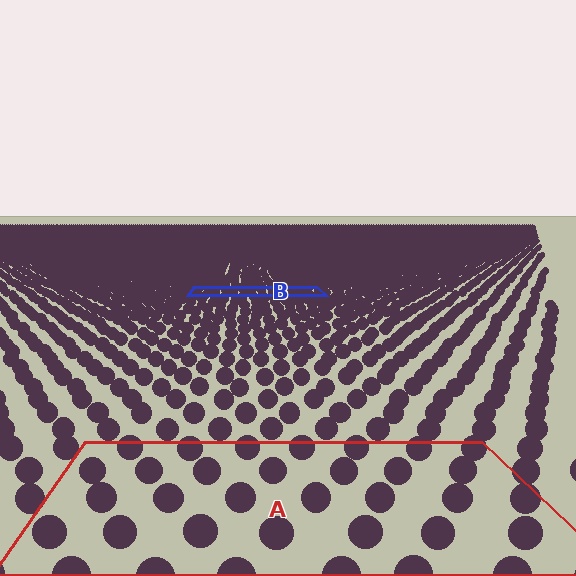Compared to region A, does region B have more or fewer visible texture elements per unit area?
Region B has more texture elements per unit area — they are packed more densely because it is farther away.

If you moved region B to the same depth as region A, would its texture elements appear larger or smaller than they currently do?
They would appear larger. At a closer depth, the same texture elements are projected at a bigger on-screen size.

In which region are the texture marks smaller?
The texture marks are smaller in region B, because it is farther away.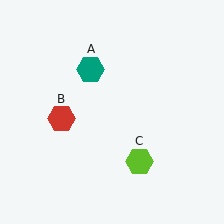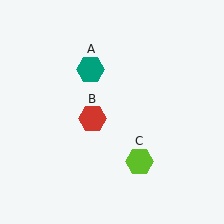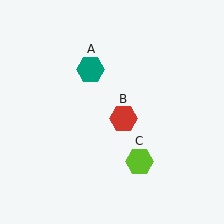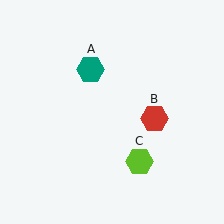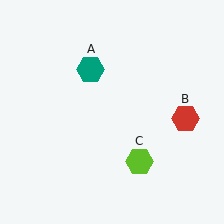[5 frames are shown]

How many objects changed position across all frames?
1 object changed position: red hexagon (object B).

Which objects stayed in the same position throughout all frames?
Teal hexagon (object A) and lime hexagon (object C) remained stationary.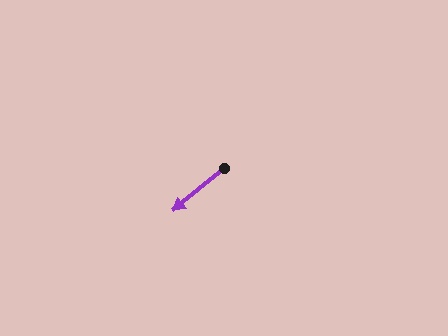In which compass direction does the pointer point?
Southwest.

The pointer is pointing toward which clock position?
Roughly 8 o'clock.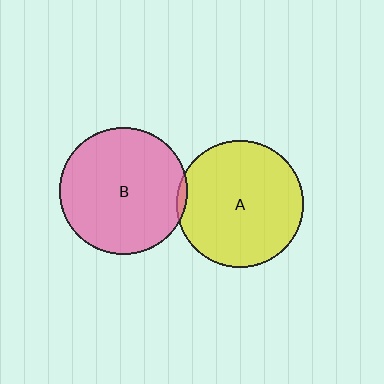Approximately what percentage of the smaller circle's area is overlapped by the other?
Approximately 5%.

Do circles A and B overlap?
Yes.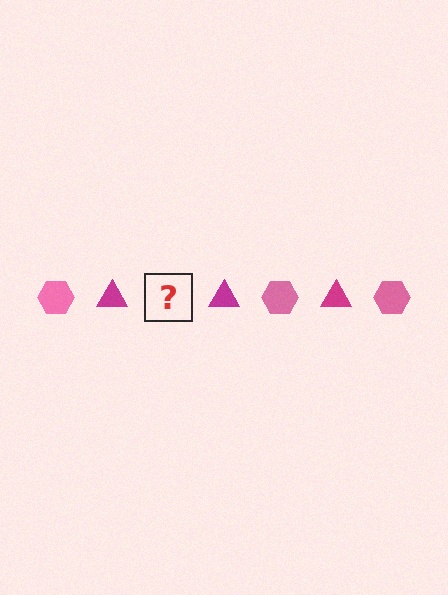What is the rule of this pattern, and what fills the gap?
The rule is that the pattern alternates between pink hexagon and magenta triangle. The gap should be filled with a pink hexagon.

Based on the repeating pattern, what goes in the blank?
The blank should be a pink hexagon.